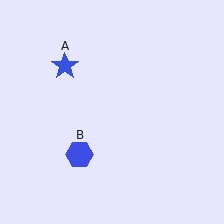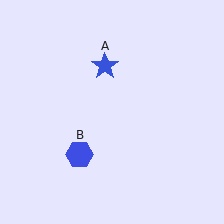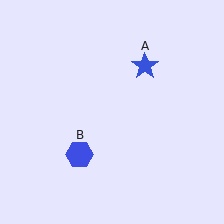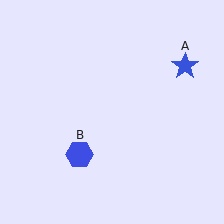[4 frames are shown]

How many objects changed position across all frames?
1 object changed position: blue star (object A).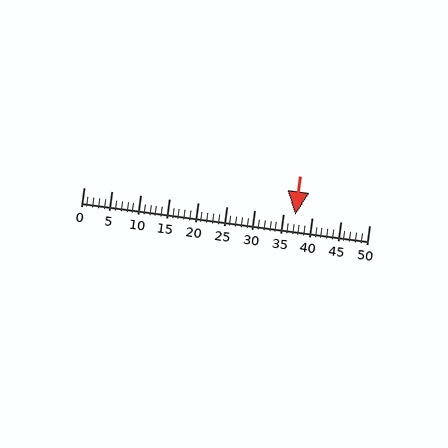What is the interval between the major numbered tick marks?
The major tick marks are spaced 5 units apart.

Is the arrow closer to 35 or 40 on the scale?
The arrow is closer to 35.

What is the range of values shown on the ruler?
The ruler shows values from 0 to 50.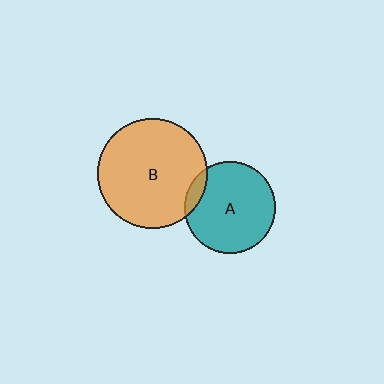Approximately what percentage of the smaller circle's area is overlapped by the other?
Approximately 10%.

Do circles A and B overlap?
Yes.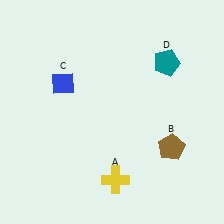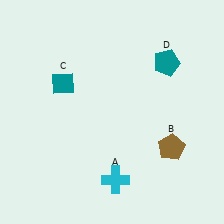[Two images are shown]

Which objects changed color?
A changed from yellow to cyan. C changed from blue to teal.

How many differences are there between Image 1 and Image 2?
There are 2 differences between the two images.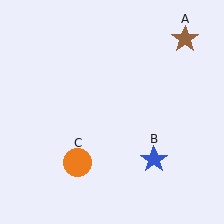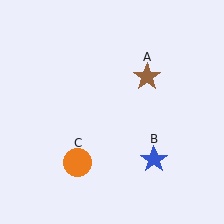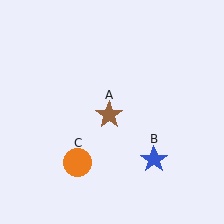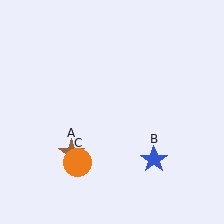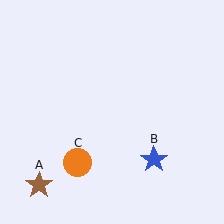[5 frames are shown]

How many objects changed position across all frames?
1 object changed position: brown star (object A).